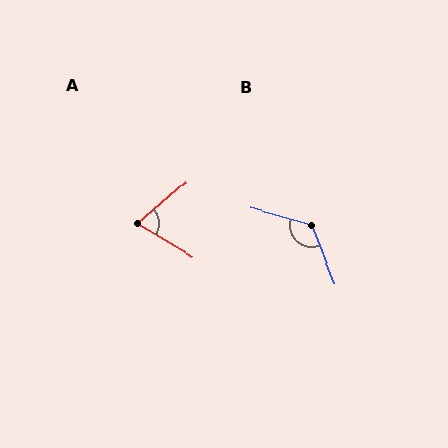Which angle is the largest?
B, at approximately 127 degrees.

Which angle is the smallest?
A, at approximately 71 degrees.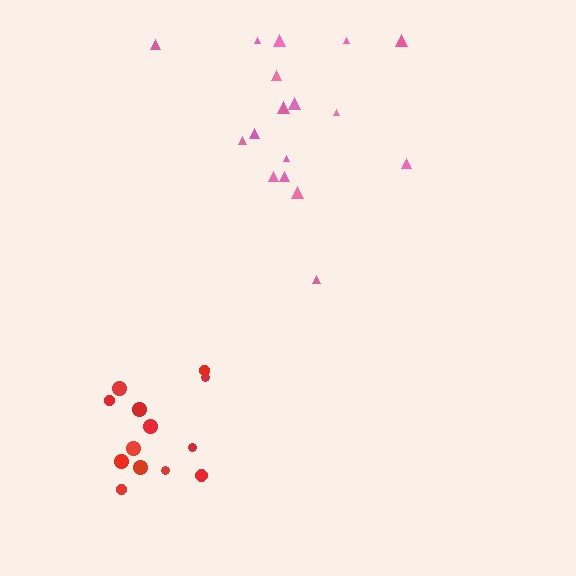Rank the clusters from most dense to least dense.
red, pink.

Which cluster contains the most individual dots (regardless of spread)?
Pink (17).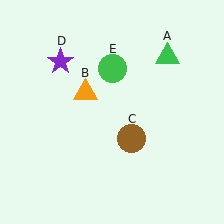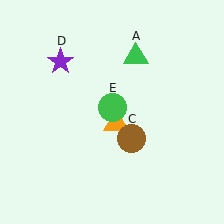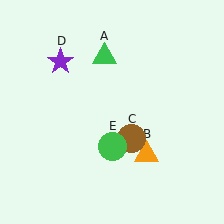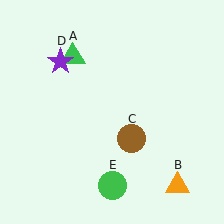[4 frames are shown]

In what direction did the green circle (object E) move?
The green circle (object E) moved down.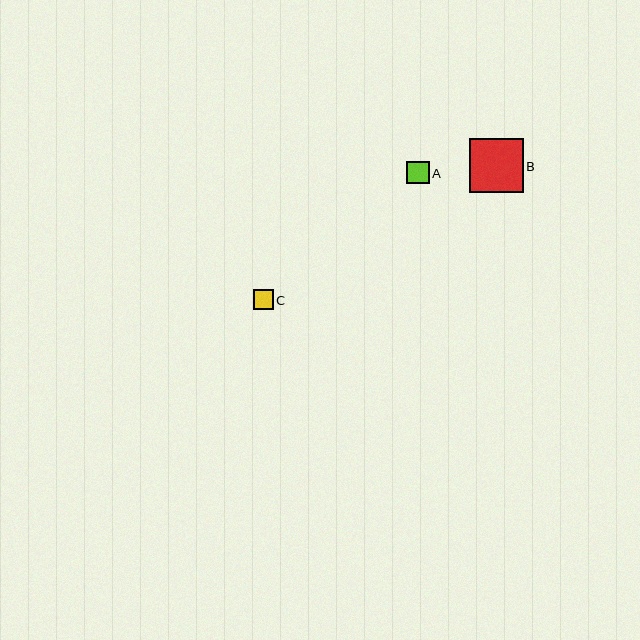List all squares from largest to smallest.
From largest to smallest: B, A, C.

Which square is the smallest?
Square C is the smallest with a size of approximately 20 pixels.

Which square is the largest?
Square B is the largest with a size of approximately 54 pixels.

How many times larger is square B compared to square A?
Square B is approximately 2.4 times the size of square A.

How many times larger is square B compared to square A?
Square B is approximately 2.4 times the size of square A.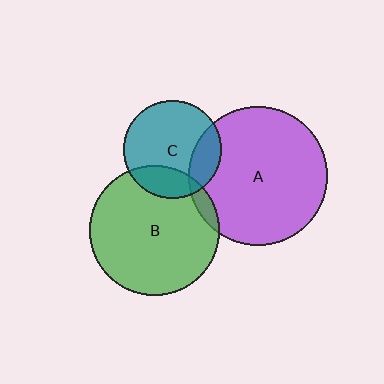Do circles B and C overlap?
Yes.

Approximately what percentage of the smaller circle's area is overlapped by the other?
Approximately 20%.